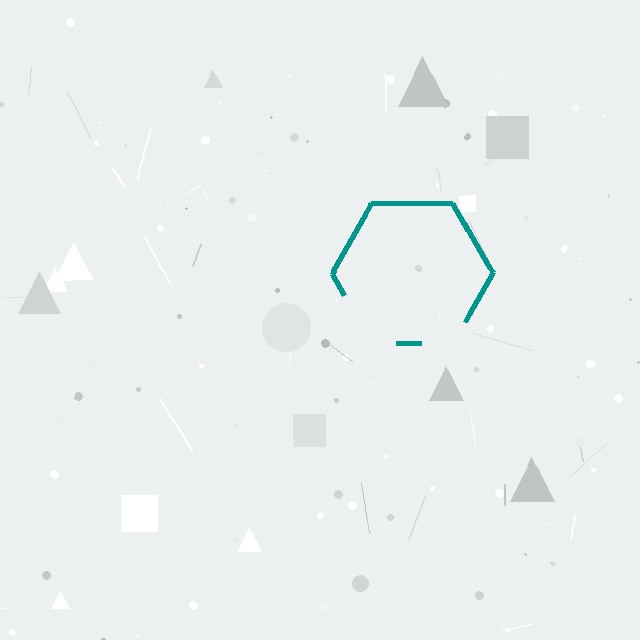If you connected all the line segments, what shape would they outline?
They would outline a hexagon.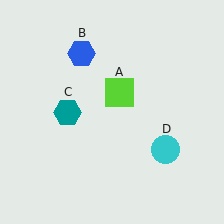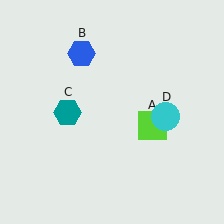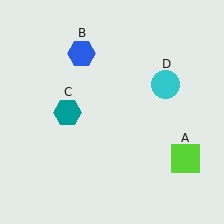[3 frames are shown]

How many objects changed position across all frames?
2 objects changed position: lime square (object A), cyan circle (object D).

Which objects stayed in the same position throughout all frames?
Blue hexagon (object B) and teal hexagon (object C) remained stationary.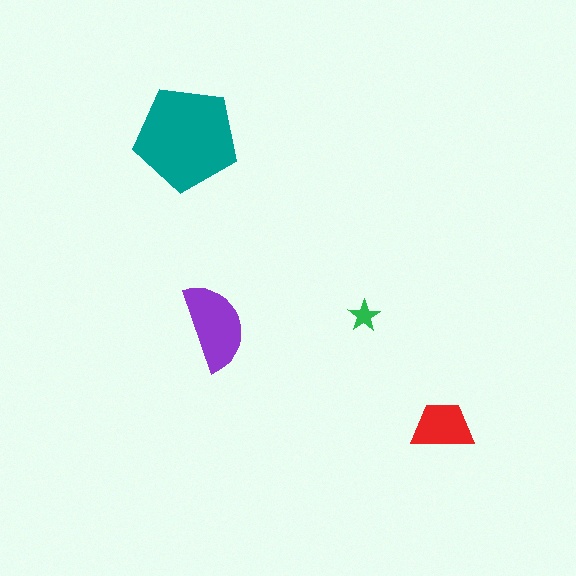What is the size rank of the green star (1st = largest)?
4th.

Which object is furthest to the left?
The teal pentagon is leftmost.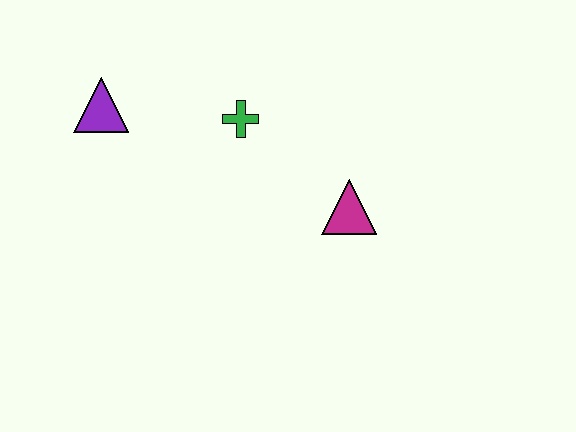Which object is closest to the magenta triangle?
The green cross is closest to the magenta triangle.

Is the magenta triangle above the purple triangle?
No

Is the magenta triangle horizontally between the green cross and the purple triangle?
No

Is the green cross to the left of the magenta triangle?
Yes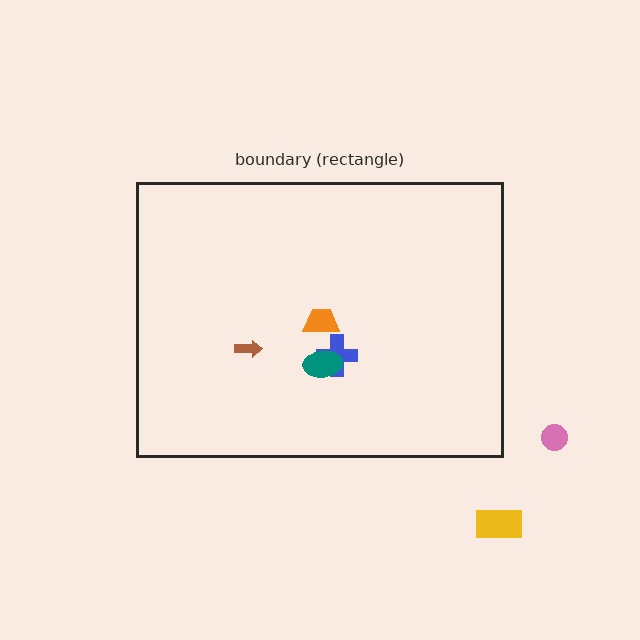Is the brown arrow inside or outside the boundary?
Inside.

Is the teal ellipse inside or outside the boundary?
Inside.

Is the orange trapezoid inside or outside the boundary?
Inside.